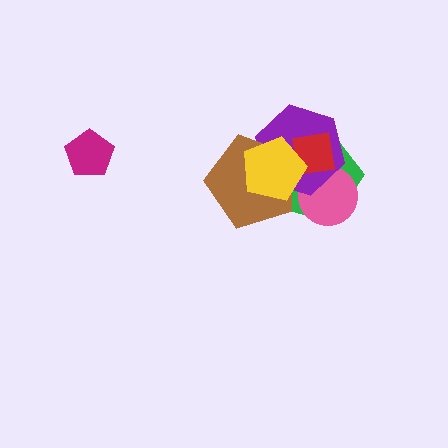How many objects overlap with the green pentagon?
5 objects overlap with the green pentagon.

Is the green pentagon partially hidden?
Yes, it is partially covered by another shape.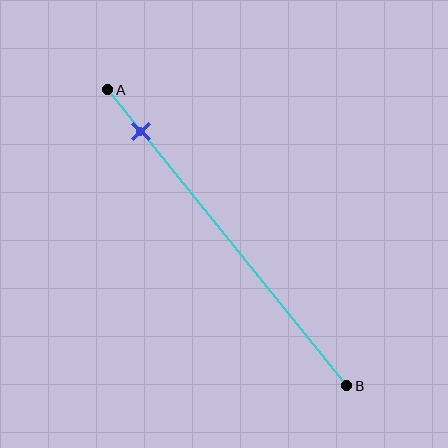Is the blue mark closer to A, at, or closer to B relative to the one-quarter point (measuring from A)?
The blue mark is closer to point A than the one-quarter point of segment AB.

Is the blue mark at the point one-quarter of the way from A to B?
No, the mark is at about 15% from A, not at the 25% one-quarter point.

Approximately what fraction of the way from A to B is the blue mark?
The blue mark is approximately 15% of the way from A to B.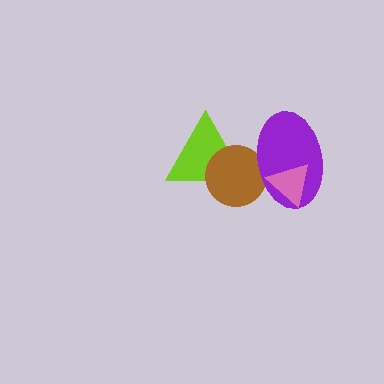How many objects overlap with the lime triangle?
2 objects overlap with the lime triangle.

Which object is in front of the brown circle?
The purple ellipse is in front of the brown circle.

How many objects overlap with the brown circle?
2 objects overlap with the brown circle.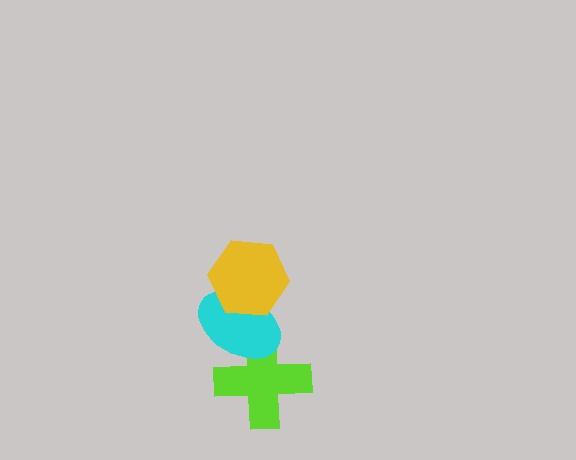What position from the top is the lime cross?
The lime cross is 3rd from the top.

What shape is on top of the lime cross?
The cyan ellipse is on top of the lime cross.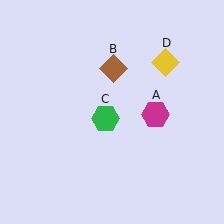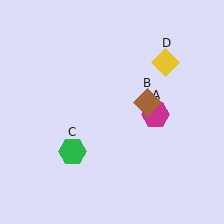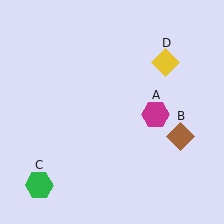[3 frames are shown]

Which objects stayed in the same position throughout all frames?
Magenta hexagon (object A) and yellow diamond (object D) remained stationary.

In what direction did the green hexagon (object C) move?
The green hexagon (object C) moved down and to the left.